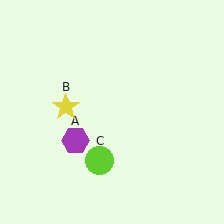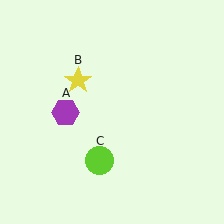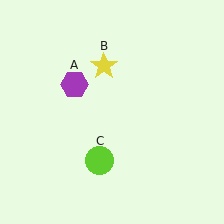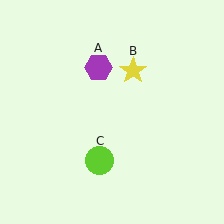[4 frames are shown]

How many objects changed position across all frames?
2 objects changed position: purple hexagon (object A), yellow star (object B).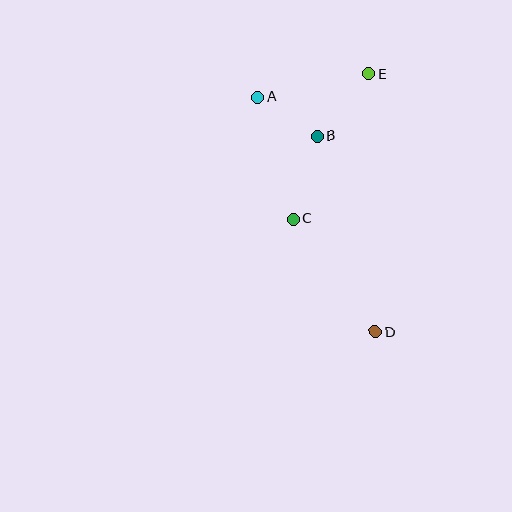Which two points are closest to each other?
Points A and B are closest to each other.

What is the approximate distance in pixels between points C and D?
The distance between C and D is approximately 139 pixels.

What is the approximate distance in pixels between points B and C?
The distance between B and C is approximately 86 pixels.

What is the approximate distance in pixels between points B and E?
The distance between B and E is approximately 81 pixels.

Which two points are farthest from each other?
Points A and D are farthest from each other.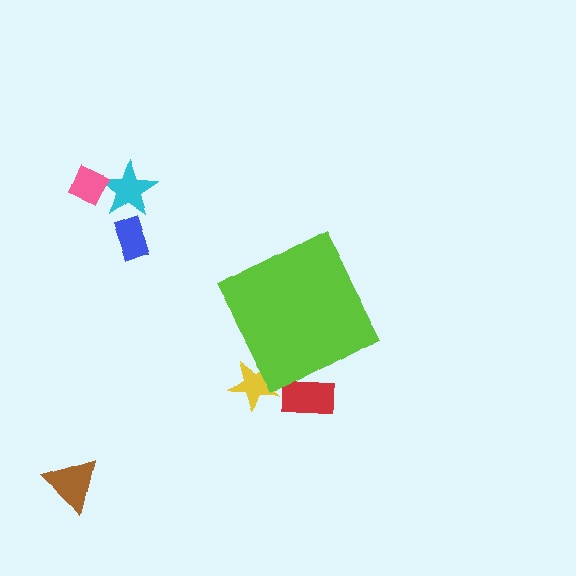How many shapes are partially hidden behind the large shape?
2 shapes are partially hidden.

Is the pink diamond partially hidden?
No, the pink diamond is fully visible.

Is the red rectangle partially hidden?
Yes, the red rectangle is partially hidden behind the lime diamond.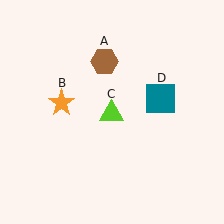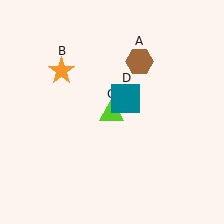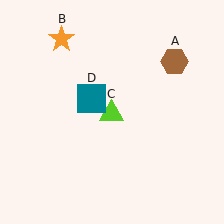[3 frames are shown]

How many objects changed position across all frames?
3 objects changed position: brown hexagon (object A), orange star (object B), teal square (object D).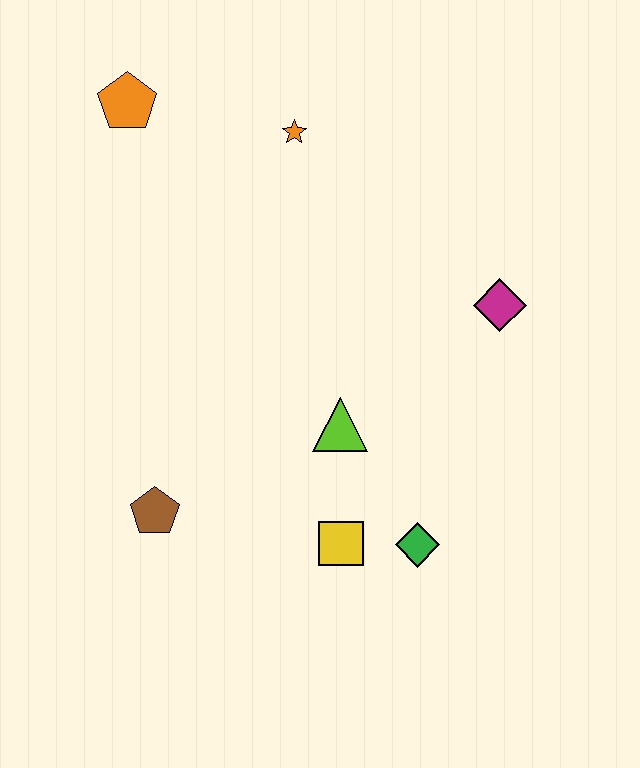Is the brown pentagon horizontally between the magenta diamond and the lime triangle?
No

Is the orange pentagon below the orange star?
No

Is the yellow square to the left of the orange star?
No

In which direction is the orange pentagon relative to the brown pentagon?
The orange pentagon is above the brown pentagon.